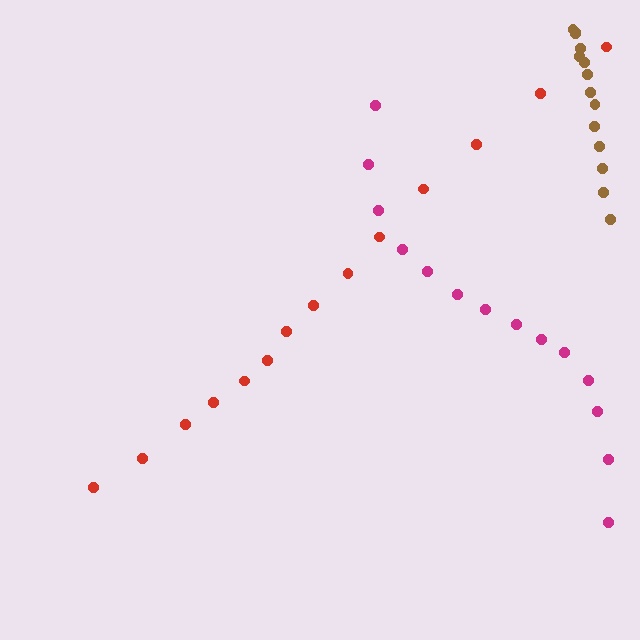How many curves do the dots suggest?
There are 3 distinct paths.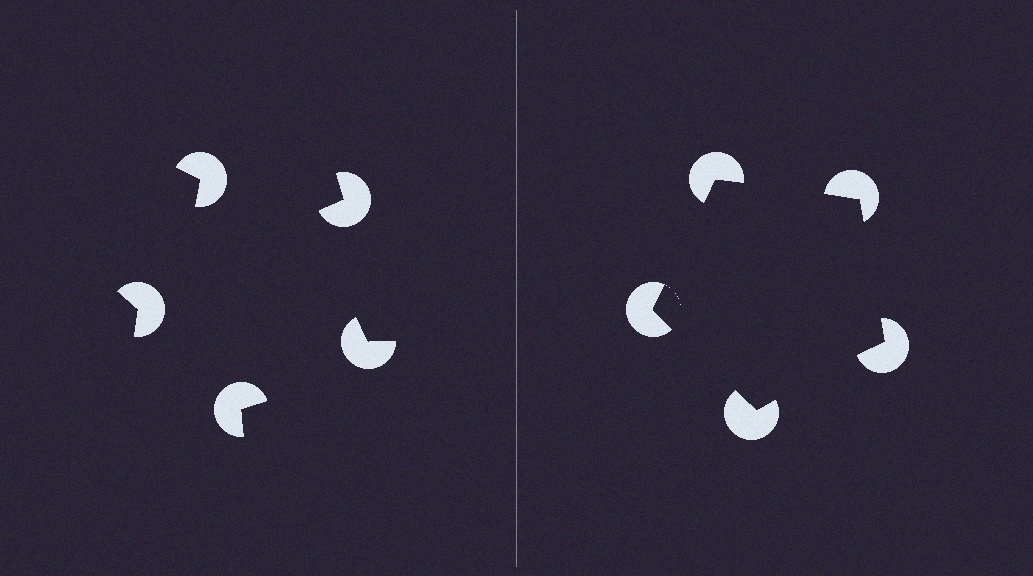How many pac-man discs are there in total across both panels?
10 — 5 on each side.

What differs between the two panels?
The pac-man discs are positioned identically on both sides; only the wedge orientations differ. On the right they align to a pentagon; on the left they are misaligned.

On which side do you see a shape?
An illusory pentagon appears on the right side. On the left side the wedge cuts are rotated, so no coherent shape forms.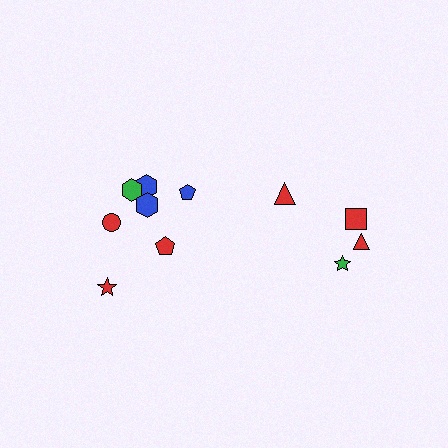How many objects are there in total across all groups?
There are 11 objects.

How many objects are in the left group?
There are 7 objects.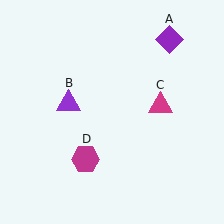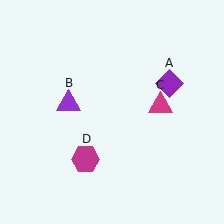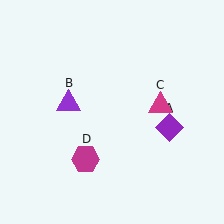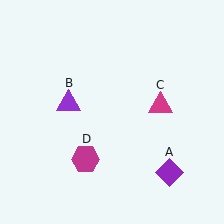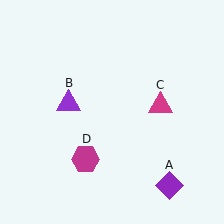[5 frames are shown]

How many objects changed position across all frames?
1 object changed position: purple diamond (object A).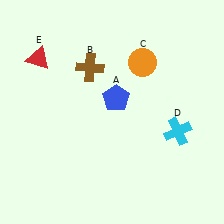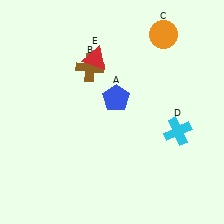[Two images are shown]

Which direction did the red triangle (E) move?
The red triangle (E) moved right.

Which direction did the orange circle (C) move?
The orange circle (C) moved up.